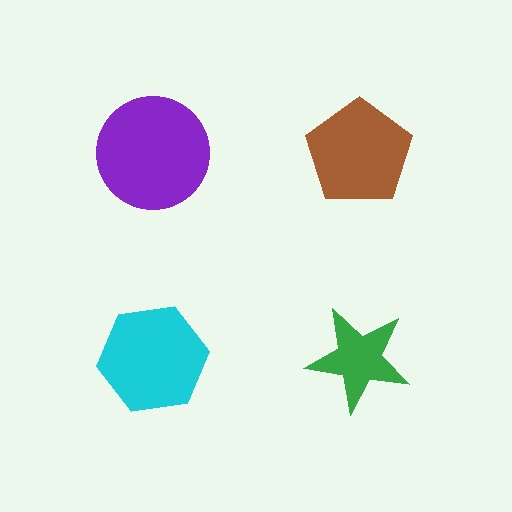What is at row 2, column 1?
A cyan hexagon.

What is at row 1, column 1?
A purple circle.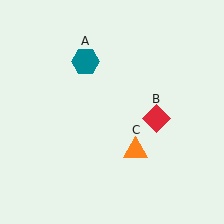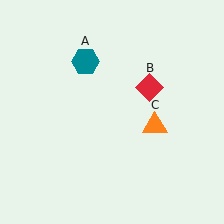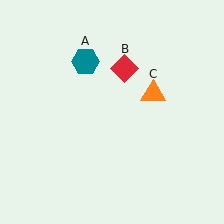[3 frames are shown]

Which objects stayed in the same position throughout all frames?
Teal hexagon (object A) remained stationary.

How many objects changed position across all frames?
2 objects changed position: red diamond (object B), orange triangle (object C).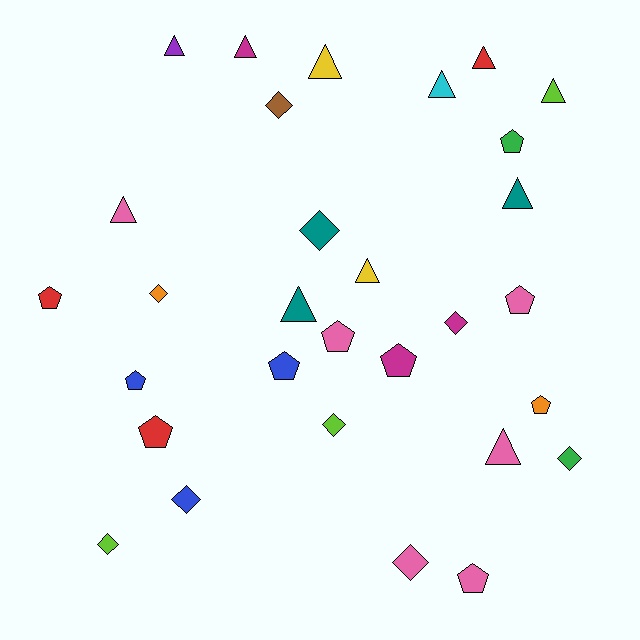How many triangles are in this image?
There are 11 triangles.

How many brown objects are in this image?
There is 1 brown object.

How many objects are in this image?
There are 30 objects.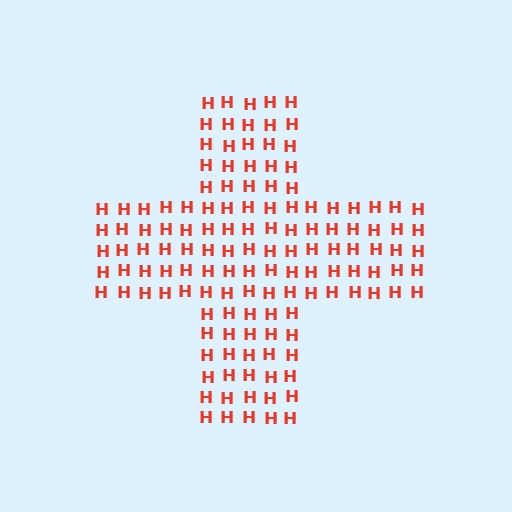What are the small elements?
The small elements are letter H's.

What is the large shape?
The large shape is a cross.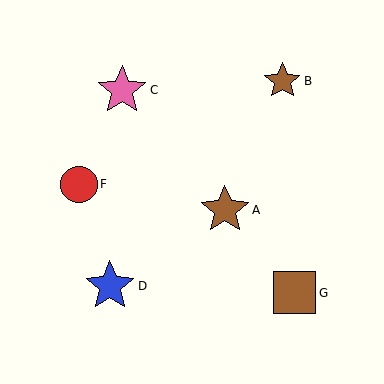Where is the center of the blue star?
The center of the blue star is at (110, 286).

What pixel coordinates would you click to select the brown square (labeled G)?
Click at (295, 293) to select the brown square G.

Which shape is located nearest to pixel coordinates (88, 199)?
The red circle (labeled F) at (79, 184) is nearest to that location.